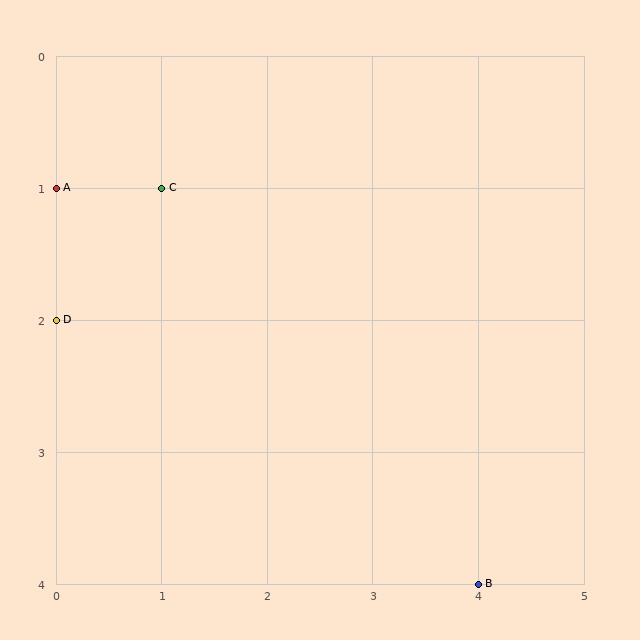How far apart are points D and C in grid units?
Points D and C are 1 column and 1 row apart (about 1.4 grid units diagonally).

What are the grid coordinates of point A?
Point A is at grid coordinates (0, 1).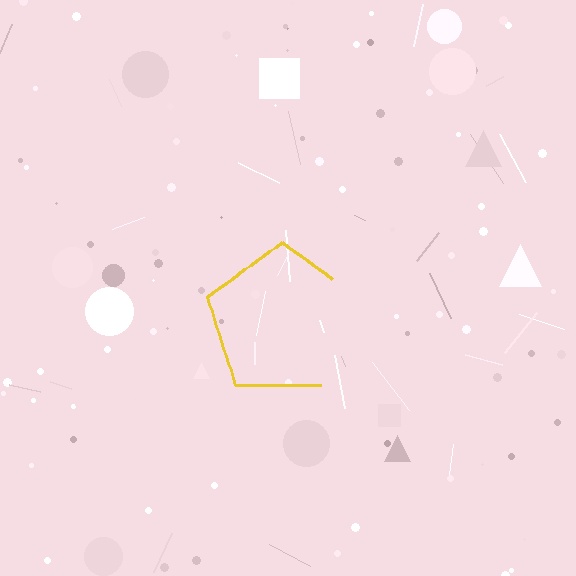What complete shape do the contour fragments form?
The contour fragments form a pentagon.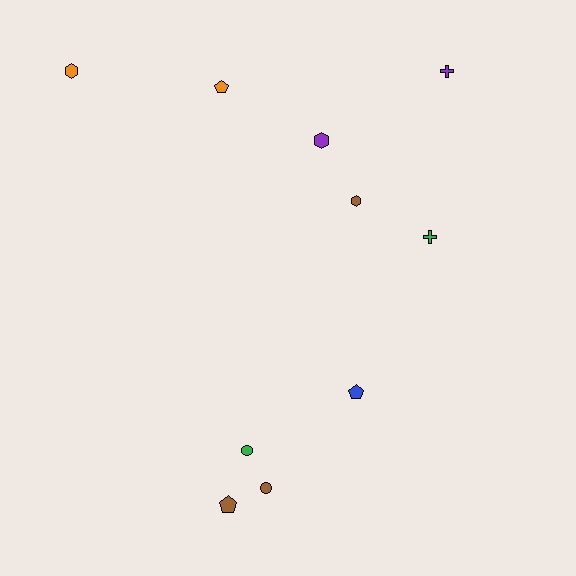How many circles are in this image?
There are 2 circles.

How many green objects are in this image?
There are 2 green objects.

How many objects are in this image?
There are 10 objects.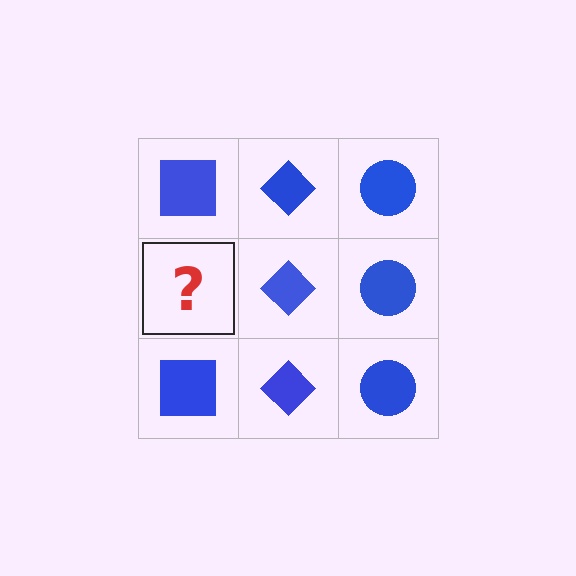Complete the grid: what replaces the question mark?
The question mark should be replaced with a blue square.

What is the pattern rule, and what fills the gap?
The rule is that each column has a consistent shape. The gap should be filled with a blue square.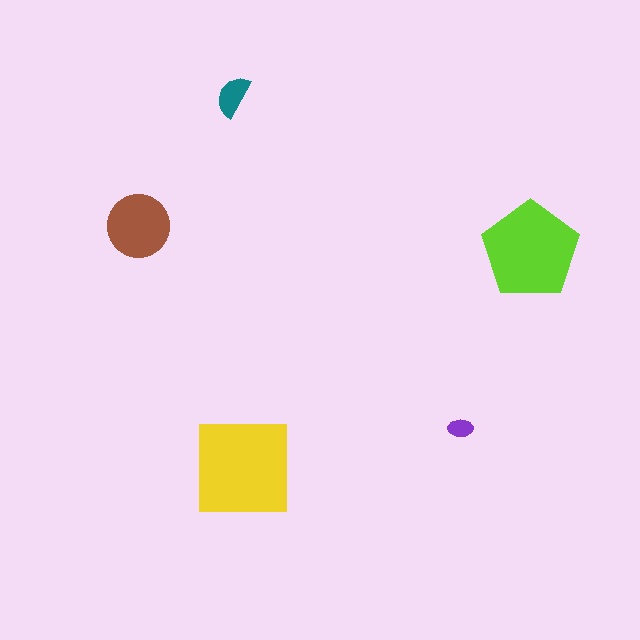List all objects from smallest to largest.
The purple ellipse, the teal semicircle, the brown circle, the lime pentagon, the yellow square.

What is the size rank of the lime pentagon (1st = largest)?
2nd.